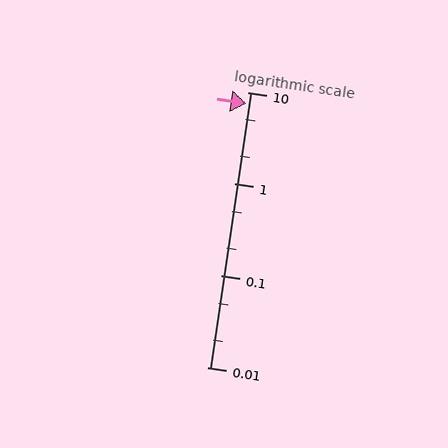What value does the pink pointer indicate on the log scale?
The pointer indicates approximately 7.6.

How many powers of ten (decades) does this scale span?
The scale spans 3 decades, from 0.01 to 10.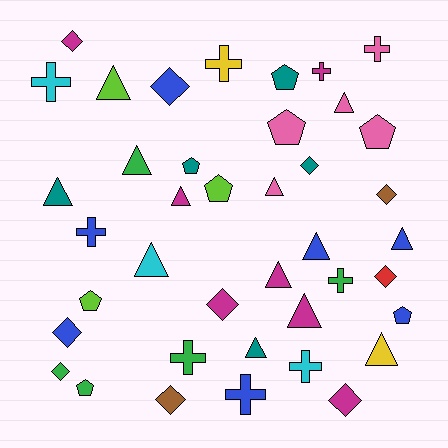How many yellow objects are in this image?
There are 2 yellow objects.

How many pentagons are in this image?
There are 8 pentagons.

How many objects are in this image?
There are 40 objects.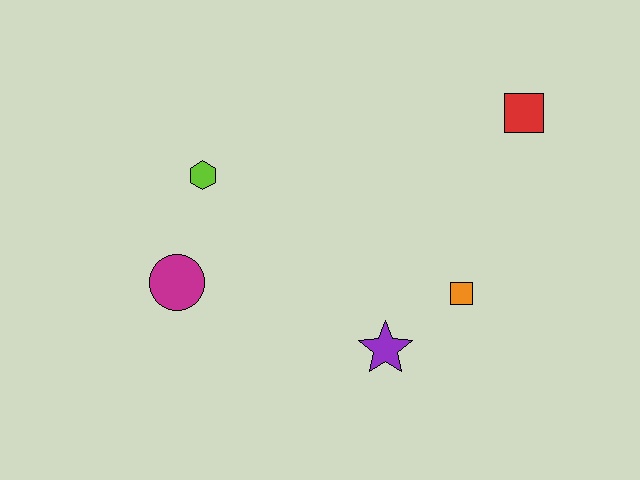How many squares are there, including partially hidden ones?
There are 2 squares.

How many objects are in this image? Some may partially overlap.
There are 5 objects.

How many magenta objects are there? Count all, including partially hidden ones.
There is 1 magenta object.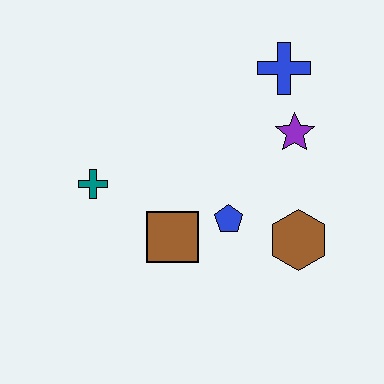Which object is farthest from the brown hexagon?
The teal cross is farthest from the brown hexagon.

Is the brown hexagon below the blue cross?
Yes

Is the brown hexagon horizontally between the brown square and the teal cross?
No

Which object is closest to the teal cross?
The brown square is closest to the teal cross.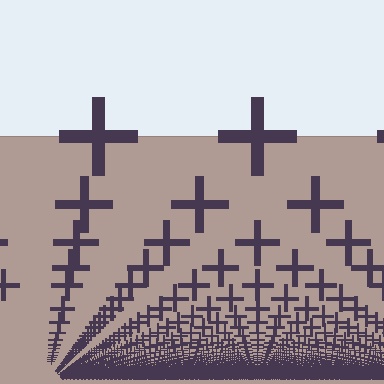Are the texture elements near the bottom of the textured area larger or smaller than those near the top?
Smaller. The gradient is inverted — elements near the bottom are smaller and denser.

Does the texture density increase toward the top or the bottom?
Density increases toward the bottom.